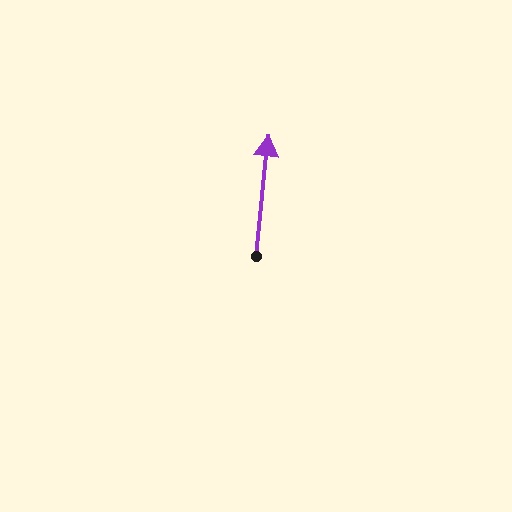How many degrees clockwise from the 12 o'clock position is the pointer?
Approximately 6 degrees.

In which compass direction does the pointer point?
North.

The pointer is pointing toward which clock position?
Roughly 12 o'clock.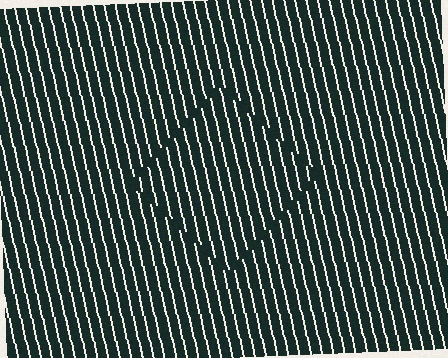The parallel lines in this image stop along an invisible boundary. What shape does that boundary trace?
An illusory square. The interior of the shape contains the same grating, shifted by half a period — the contour is defined by the phase discontinuity where line-ends from the inner and outer gratings abut.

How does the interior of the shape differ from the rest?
The interior of the shape contains the same grating, shifted by half a period — the contour is defined by the phase discontinuity where line-ends from the inner and outer gratings abut.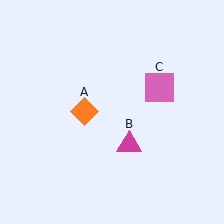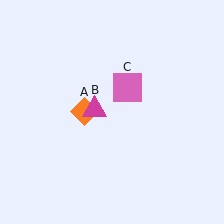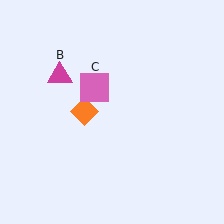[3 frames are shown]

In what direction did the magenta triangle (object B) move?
The magenta triangle (object B) moved up and to the left.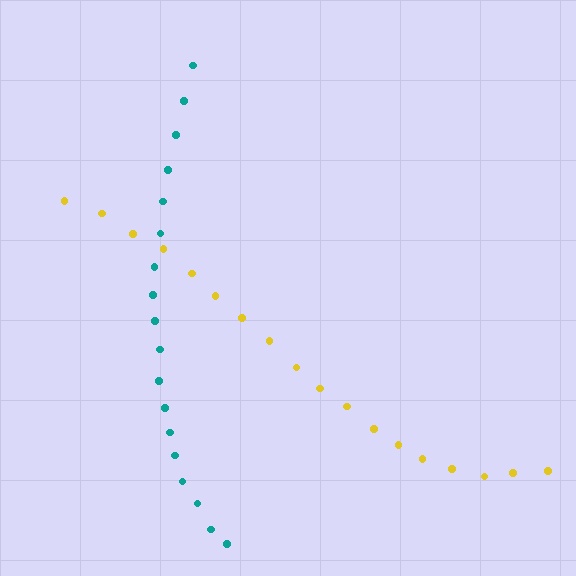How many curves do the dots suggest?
There are 2 distinct paths.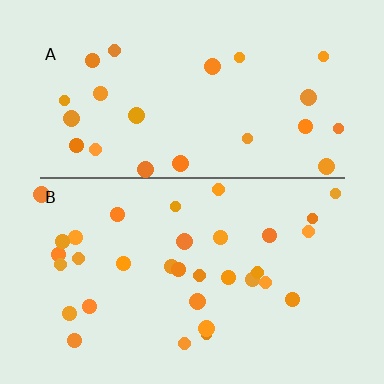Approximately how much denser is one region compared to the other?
Approximately 1.4× — region B over region A.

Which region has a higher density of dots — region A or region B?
B (the bottom).